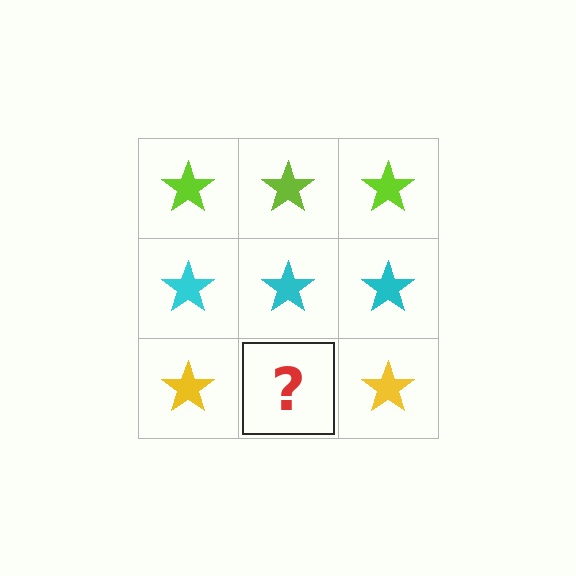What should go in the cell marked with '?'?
The missing cell should contain a yellow star.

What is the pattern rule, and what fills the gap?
The rule is that each row has a consistent color. The gap should be filled with a yellow star.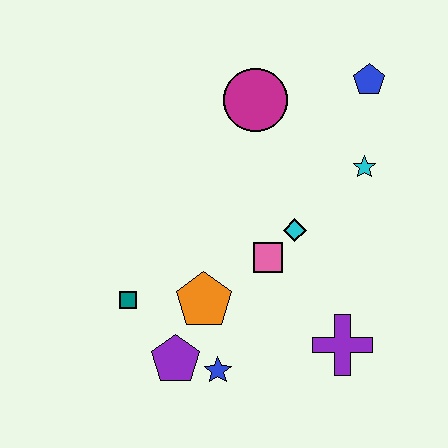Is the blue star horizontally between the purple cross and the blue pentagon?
No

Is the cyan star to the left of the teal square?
No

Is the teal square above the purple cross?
Yes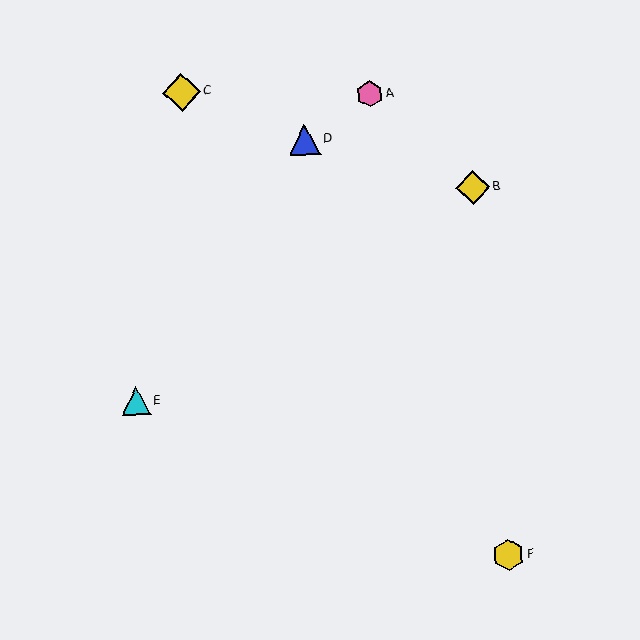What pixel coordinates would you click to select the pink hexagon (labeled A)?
Click at (370, 94) to select the pink hexagon A.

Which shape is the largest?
The yellow diamond (labeled C) is the largest.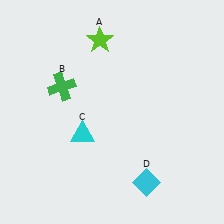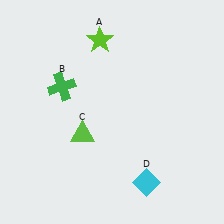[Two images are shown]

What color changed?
The triangle (C) changed from cyan in Image 1 to lime in Image 2.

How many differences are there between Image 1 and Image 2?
There is 1 difference between the two images.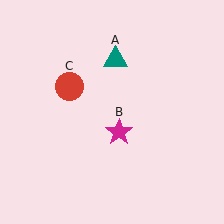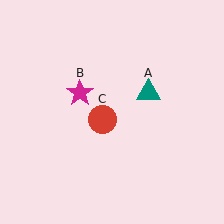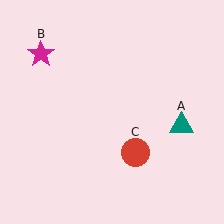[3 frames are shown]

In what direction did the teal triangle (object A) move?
The teal triangle (object A) moved down and to the right.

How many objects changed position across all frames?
3 objects changed position: teal triangle (object A), magenta star (object B), red circle (object C).